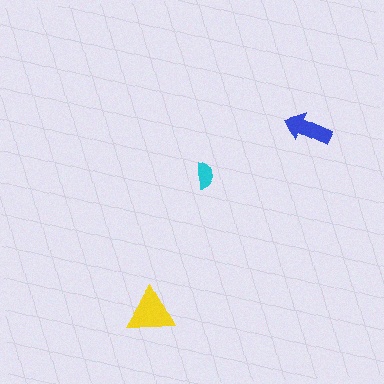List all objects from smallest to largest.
The cyan semicircle, the blue arrow, the yellow triangle.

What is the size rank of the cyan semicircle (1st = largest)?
3rd.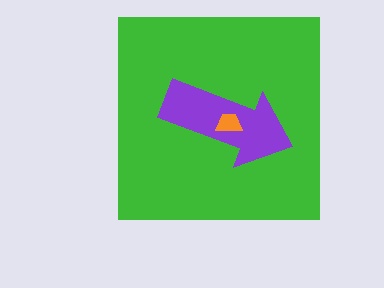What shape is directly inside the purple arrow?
The orange trapezoid.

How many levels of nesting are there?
3.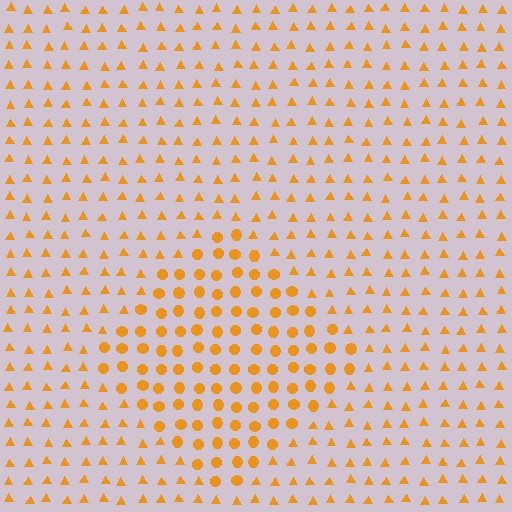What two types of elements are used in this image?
The image uses circles inside the diamond region and triangles outside it.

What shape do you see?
I see a diamond.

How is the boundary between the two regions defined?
The boundary is defined by a change in element shape: circles inside vs. triangles outside. All elements share the same color and spacing.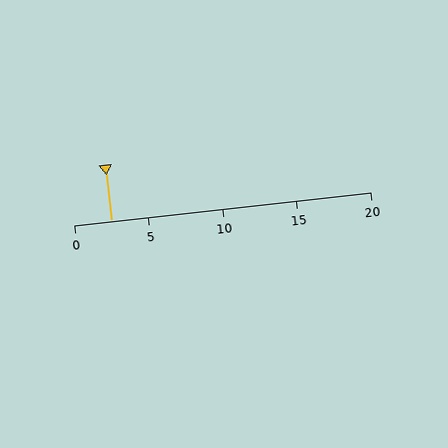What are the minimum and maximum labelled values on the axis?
The axis runs from 0 to 20.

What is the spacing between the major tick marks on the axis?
The major ticks are spaced 5 apart.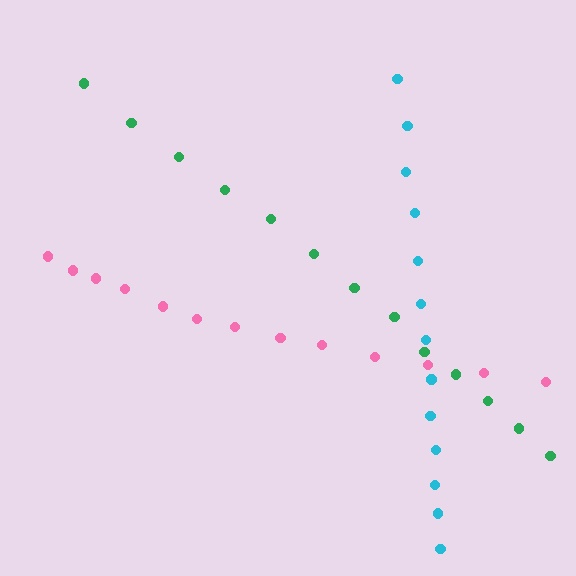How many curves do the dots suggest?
There are 3 distinct paths.